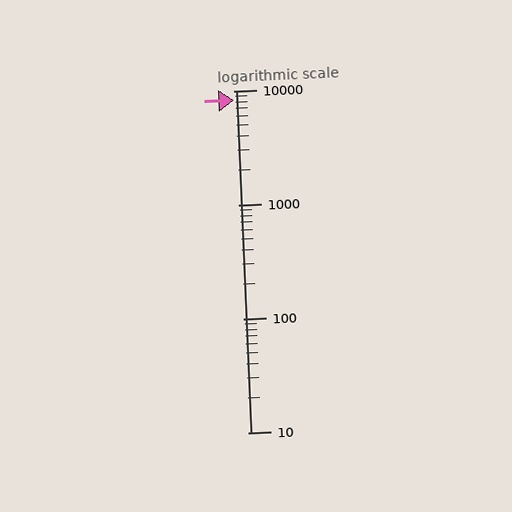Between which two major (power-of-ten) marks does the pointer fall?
The pointer is between 1000 and 10000.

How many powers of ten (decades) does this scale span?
The scale spans 3 decades, from 10 to 10000.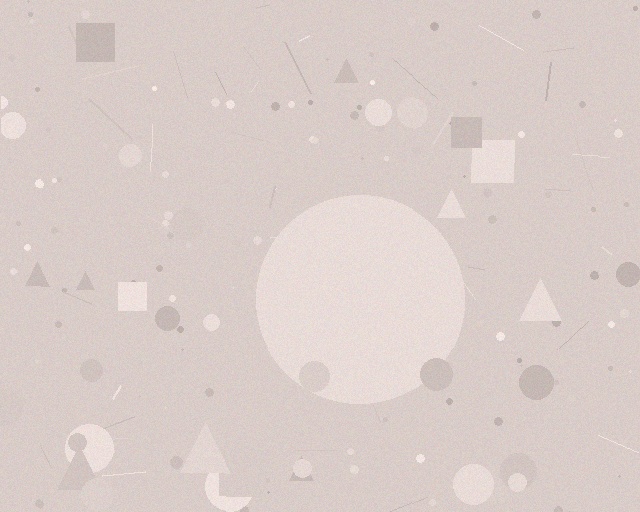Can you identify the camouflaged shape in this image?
The camouflaged shape is a circle.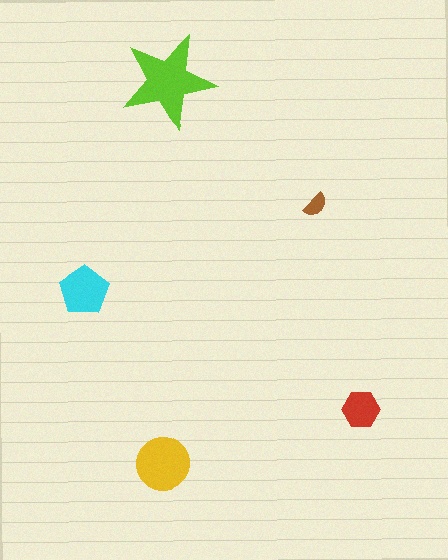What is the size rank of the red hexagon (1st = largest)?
4th.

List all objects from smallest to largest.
The brown semicircle, the red hexagon, the cyan pentagon, the yellow circle, the lime star.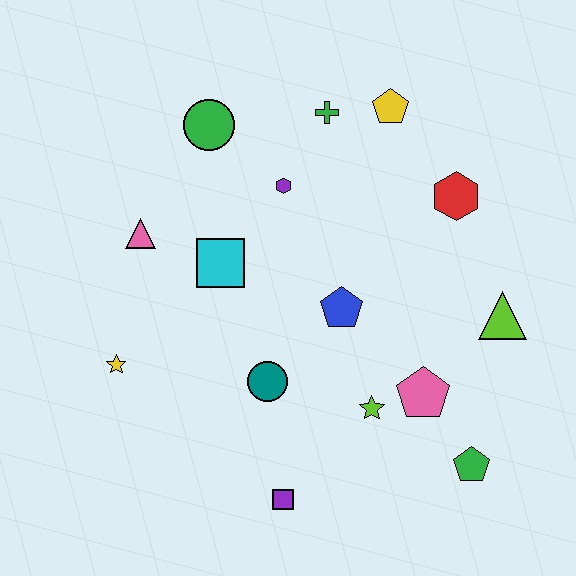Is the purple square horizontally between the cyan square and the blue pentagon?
Yes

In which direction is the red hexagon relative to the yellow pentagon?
The red hexagon is below the yellow pentagon.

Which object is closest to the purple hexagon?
The green cross is closest to the purple hexagon.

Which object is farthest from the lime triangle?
The yellow star is farthest from the lime triangle.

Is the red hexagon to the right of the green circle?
Yes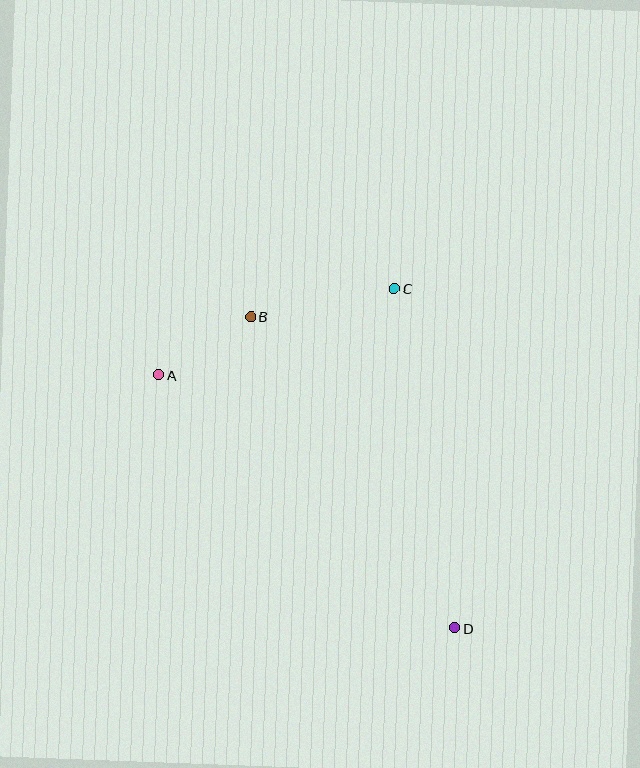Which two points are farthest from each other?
Points A and D are farthest from each other.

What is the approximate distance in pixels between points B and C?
The distance between B and C is approximately 147 pixels.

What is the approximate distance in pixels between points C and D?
The distance between C and D is approximately 345 pixels.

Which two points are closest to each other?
Points A and B are closest to each other.